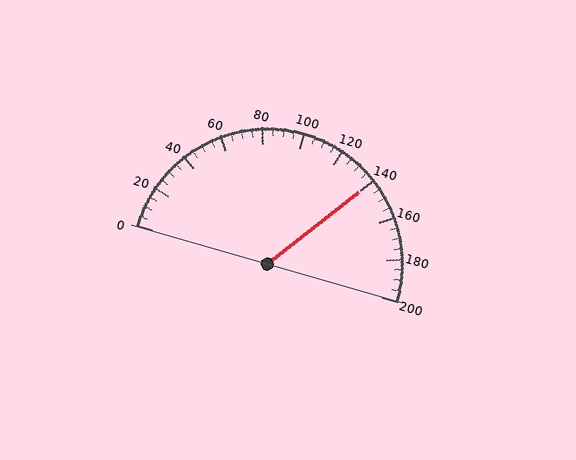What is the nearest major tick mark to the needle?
The nearest major tick mark is 140.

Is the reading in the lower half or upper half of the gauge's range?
The reading is in the upper half of the range (0 to 200).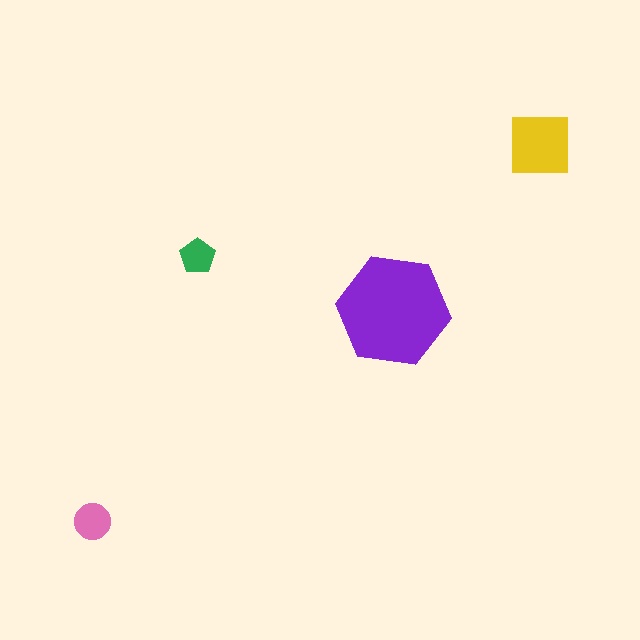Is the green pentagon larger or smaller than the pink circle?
Smaller.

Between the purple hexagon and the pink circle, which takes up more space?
The purple hexagon.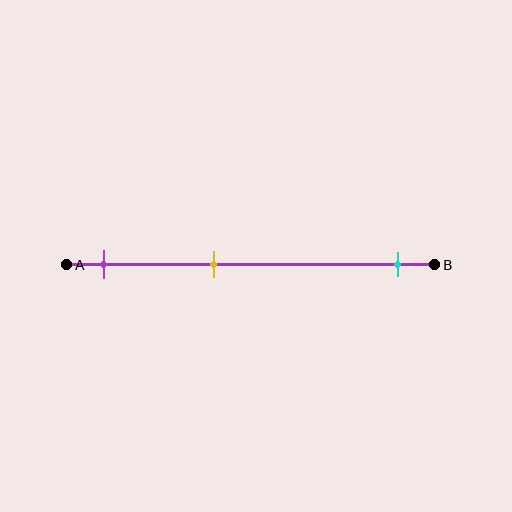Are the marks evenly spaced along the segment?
No, the marks are not evenly spaced.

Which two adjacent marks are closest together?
The purple and yellow marks are the closest adjacent pair.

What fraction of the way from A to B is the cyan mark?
The cyan mark is approximately 90% (0.9) of the way from A to B.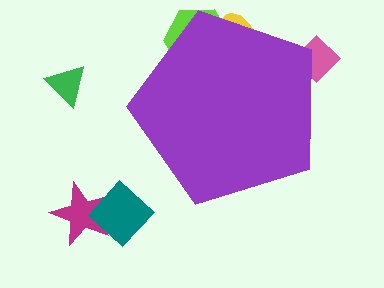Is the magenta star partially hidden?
No, the magenta star is fully visible.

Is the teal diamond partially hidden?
No, the teal diamond is fully visible.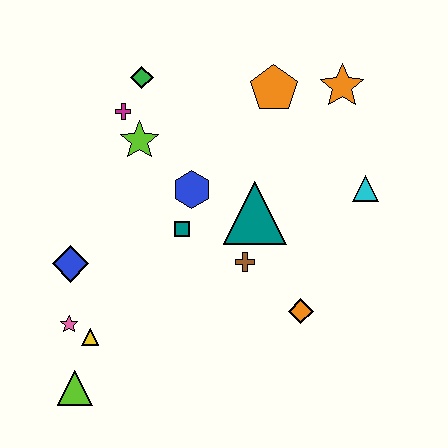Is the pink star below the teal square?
Yes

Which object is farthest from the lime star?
The lime triangle is farthest from the lime star.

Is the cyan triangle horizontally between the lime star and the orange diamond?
No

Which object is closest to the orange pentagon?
The orange star is closest to the orange pentagon.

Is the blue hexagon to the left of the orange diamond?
Yes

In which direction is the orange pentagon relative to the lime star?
The orange pentagon is to the right of the lime star.